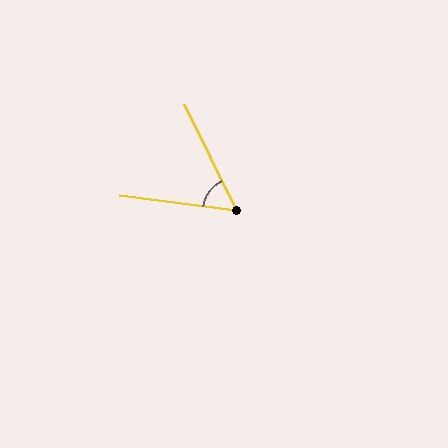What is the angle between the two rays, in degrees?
Approximately 56 degrees.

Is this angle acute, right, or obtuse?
It is acute.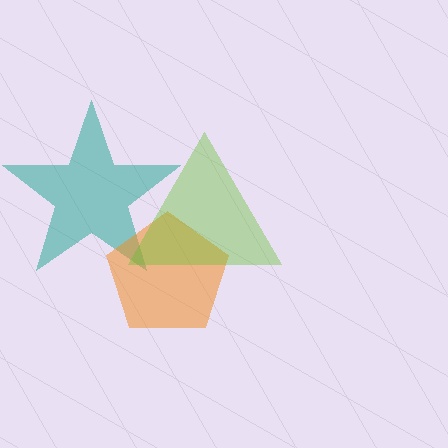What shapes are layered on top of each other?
The layered shapes are: a teal star, an orange pentagon, a lime triangle.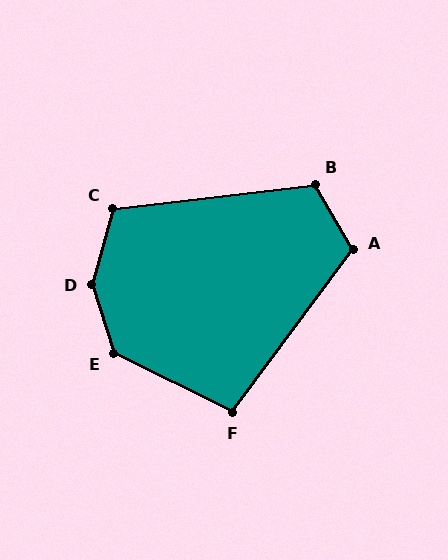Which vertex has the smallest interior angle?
F, at approximately 100 degrees.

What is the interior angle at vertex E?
Approximately 134 degrees (obtuse).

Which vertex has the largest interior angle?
D, at approximately 147 degrees.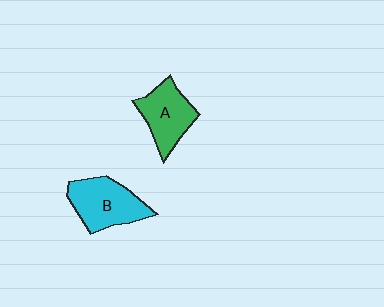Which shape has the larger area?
Shape B (cyan).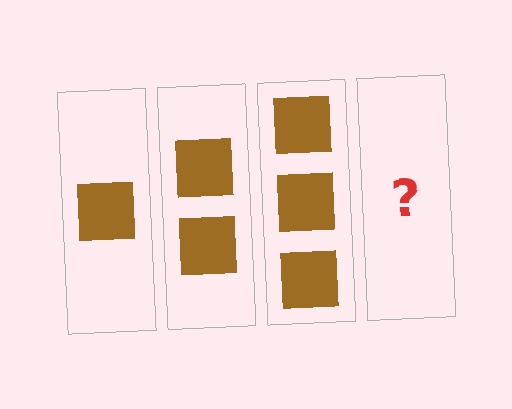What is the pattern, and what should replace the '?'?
The pattern is that each step adds one more square. The '?' should be 4 squares.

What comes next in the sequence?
The next element should be 4 squares.